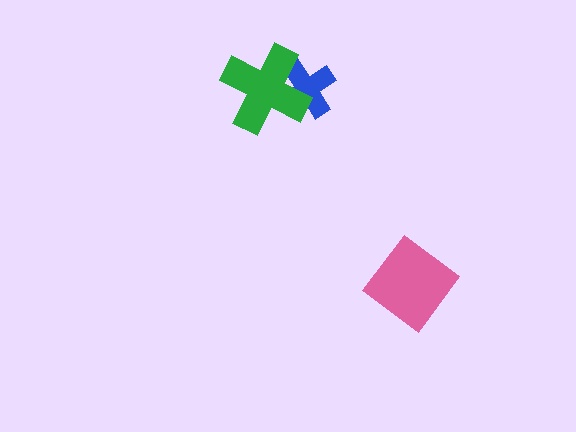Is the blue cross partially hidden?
Yes, it is partially covered by another shape.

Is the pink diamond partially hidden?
No, no other shape covers it.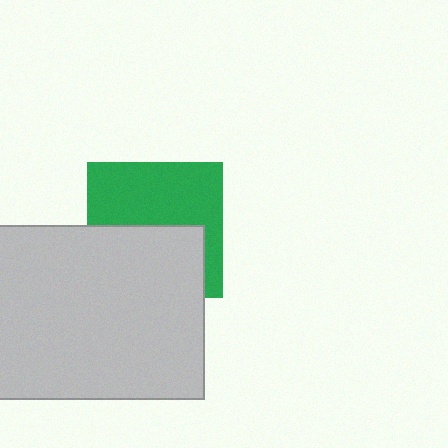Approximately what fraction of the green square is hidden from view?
Roughly 46% of the green square is hidden behind the light gray rectangle.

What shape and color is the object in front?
The object in front is a light gray rectangle.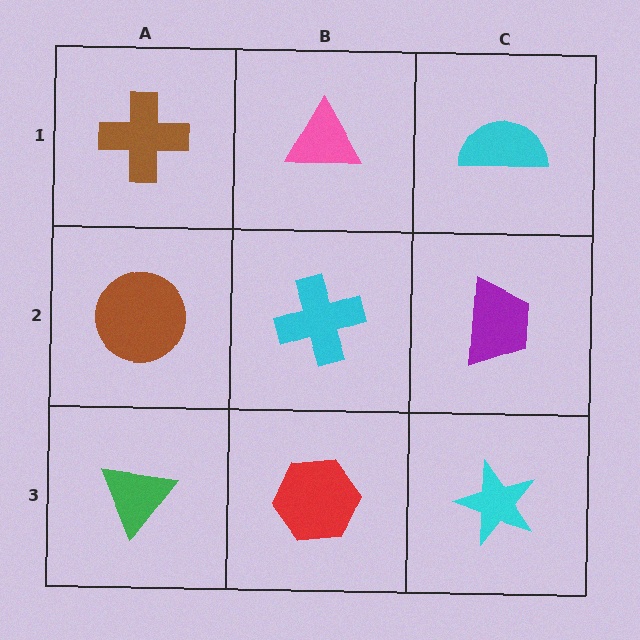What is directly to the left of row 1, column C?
A pink triangle.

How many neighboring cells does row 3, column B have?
3.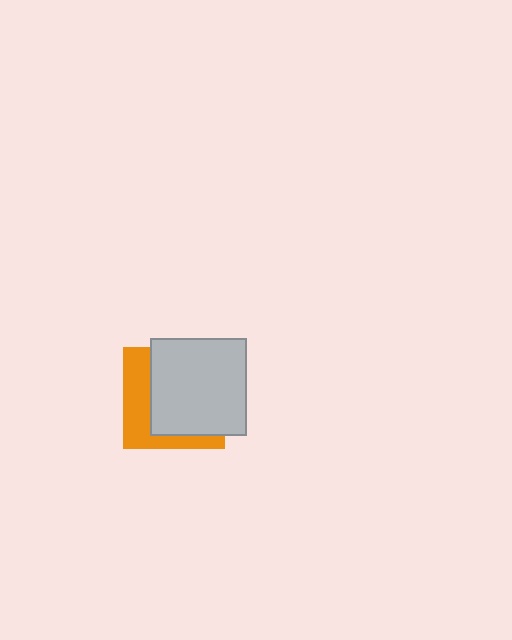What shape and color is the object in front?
The object in front is a light gray square.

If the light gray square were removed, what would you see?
You would see the complete orange square.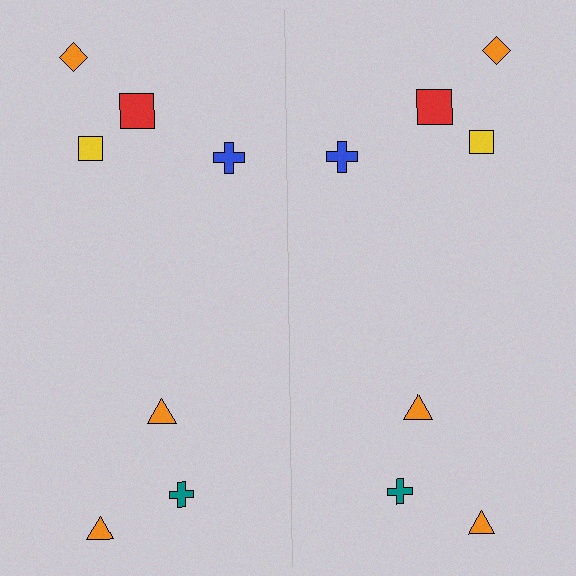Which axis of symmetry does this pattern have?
The pattern has a vertical axis of symmetry running through the center of the image.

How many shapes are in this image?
There are 14 shapes in this image.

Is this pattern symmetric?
Yes, this pattern has bilateral (reflection) symmetry.